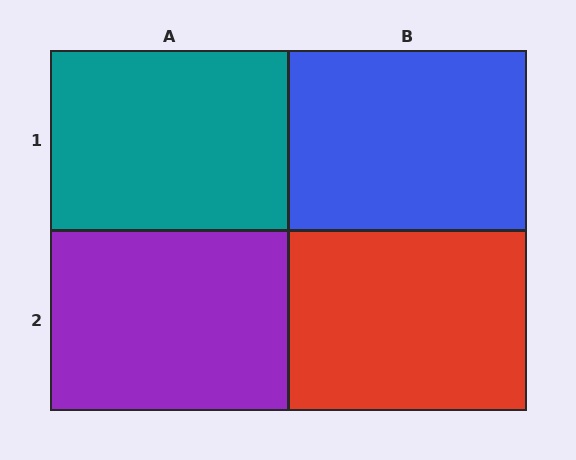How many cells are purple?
1 cell is purple.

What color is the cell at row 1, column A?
Teal.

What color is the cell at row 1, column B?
Blue.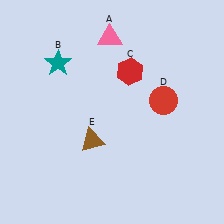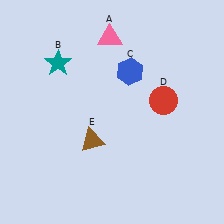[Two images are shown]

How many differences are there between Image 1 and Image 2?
There is 1 difference between the two images.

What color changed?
The hexagon (C) changed from red in Image 1 to blue in Image 2.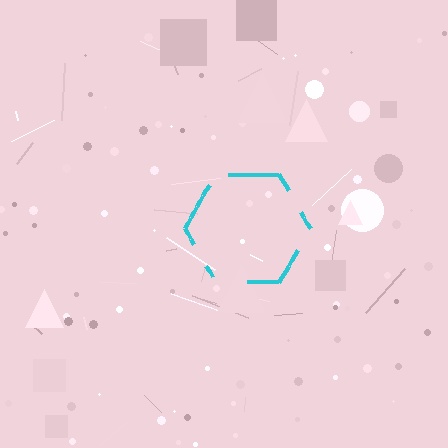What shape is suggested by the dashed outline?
The dashed outline suggests a hexagon.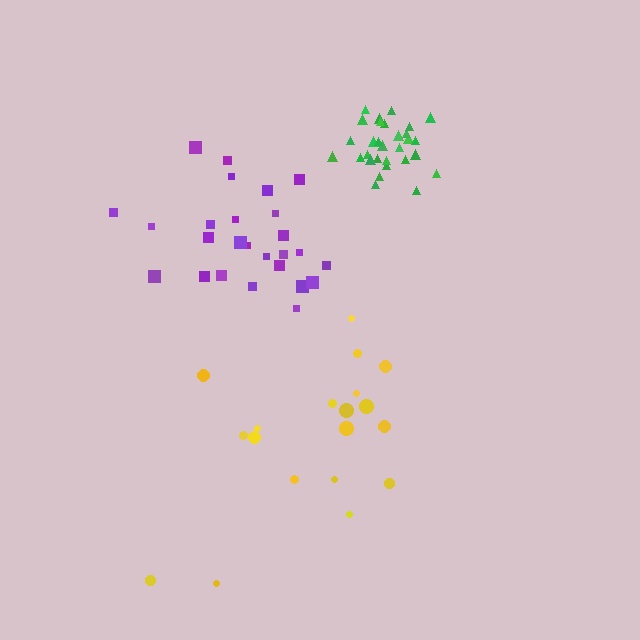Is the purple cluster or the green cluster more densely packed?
Green.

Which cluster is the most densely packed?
Green.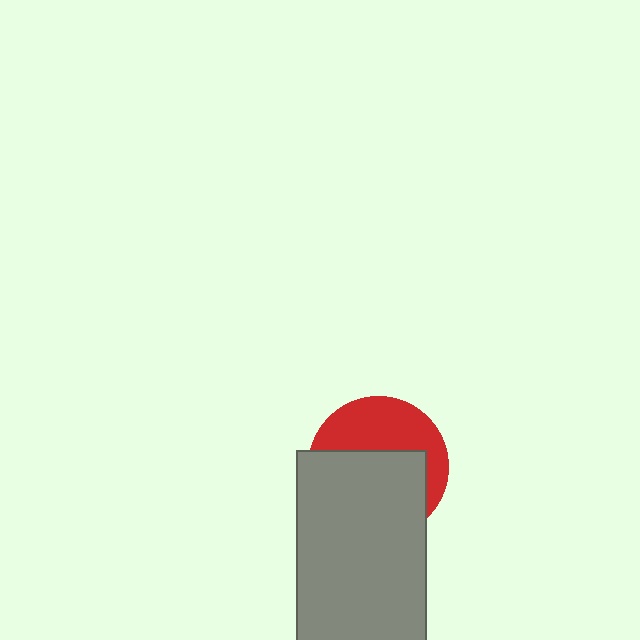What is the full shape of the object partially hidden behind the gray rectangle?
The partially hidden object is a red circle.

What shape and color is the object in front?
The object in front is a gray rectangle.